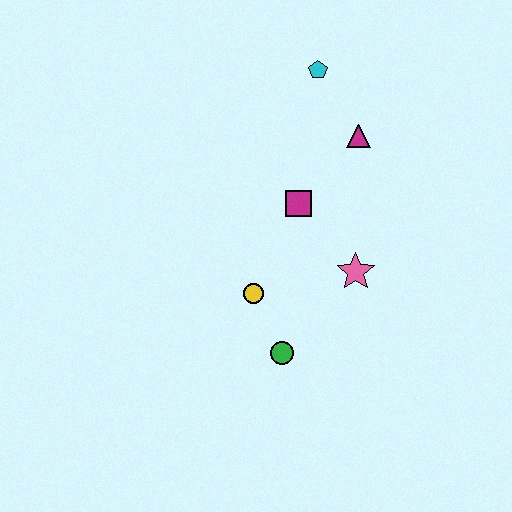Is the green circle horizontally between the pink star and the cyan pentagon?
No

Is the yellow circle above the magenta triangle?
No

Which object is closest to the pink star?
The magenta square is closest to the pink star.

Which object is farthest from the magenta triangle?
The green circle is farthest from the magenta triangle.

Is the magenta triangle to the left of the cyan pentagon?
No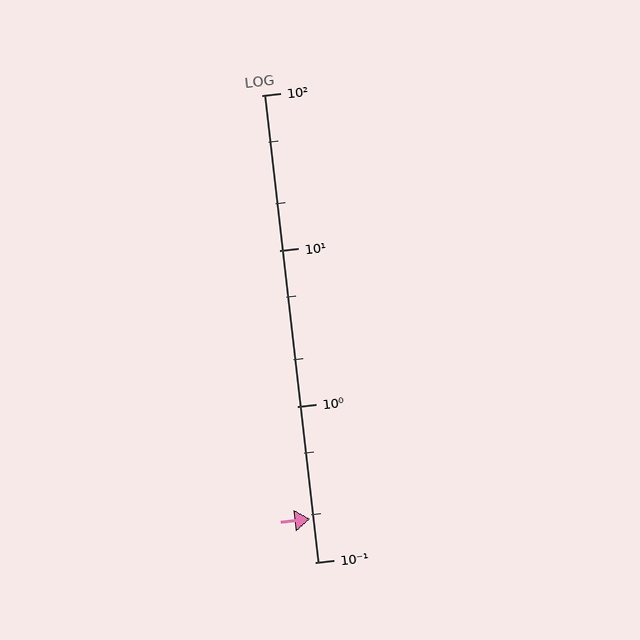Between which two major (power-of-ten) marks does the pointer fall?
The pointer is between 0.1 and 1.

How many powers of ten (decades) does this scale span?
The scale spans 3 decades, from 0.1 to 100.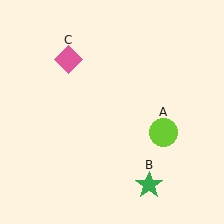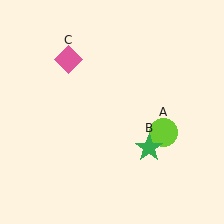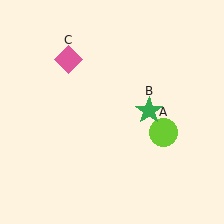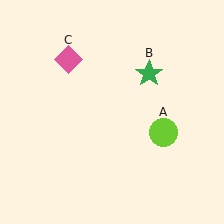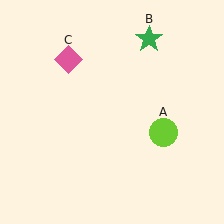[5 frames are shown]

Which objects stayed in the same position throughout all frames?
Lime circle (object A) and pink diamond (object C) remained stationary.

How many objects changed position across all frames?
1 object changed position: green star (object B).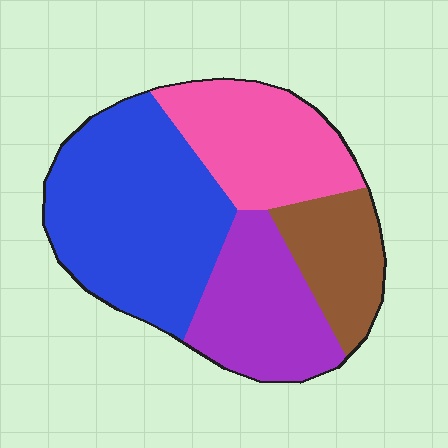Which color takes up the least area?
Brown, at roughly 15%.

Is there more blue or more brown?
Blue.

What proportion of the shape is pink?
Pink takes up about one quarter (1/4) of the shape.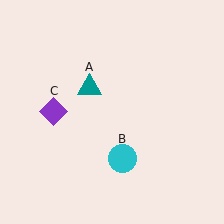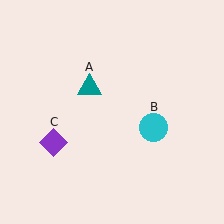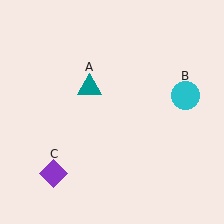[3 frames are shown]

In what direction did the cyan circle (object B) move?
The cyan circle (object B) moved up and to the right.